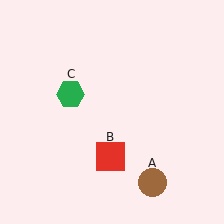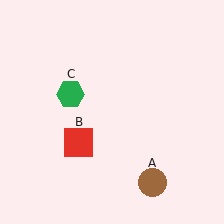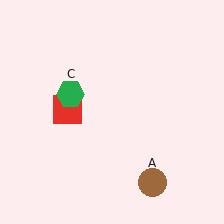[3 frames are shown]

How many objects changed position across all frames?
1 object changed position: red square (object B).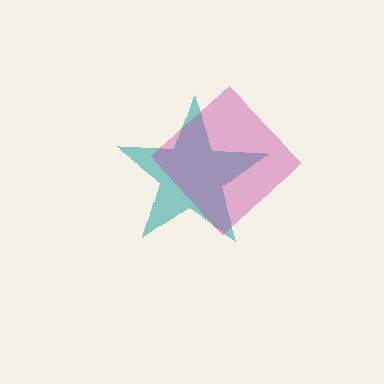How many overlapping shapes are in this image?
There are 2 overlapping shapes in the image.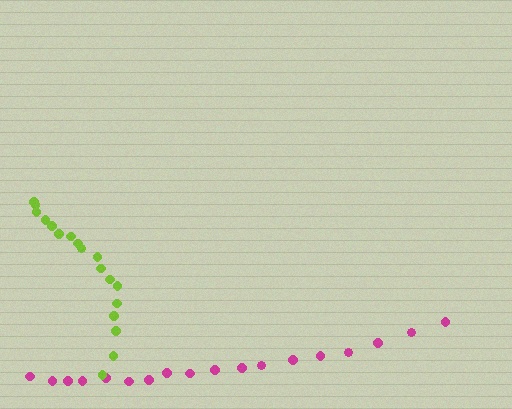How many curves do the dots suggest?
There are 2 distinct paths.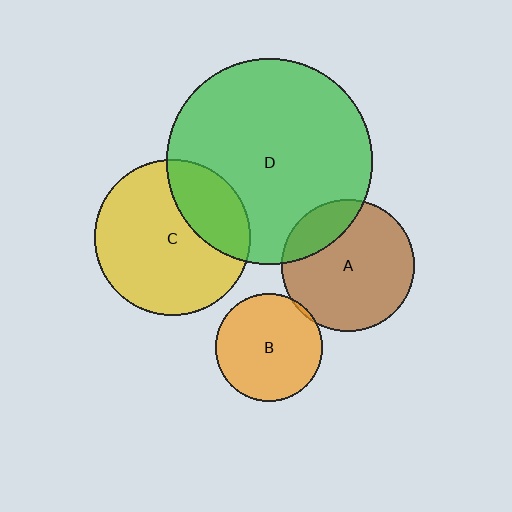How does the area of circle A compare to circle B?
Approximately 1.5 times.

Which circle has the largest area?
Circle D (green).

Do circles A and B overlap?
Yes.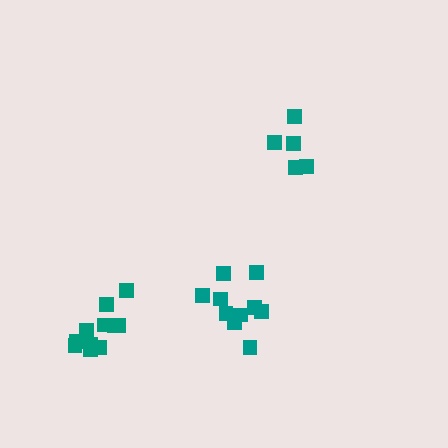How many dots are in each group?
Group 1: 10 dots, Group 2: 5 dots, Group 3: 11 dots (26 total).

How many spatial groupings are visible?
There are 3 spatial groupings.